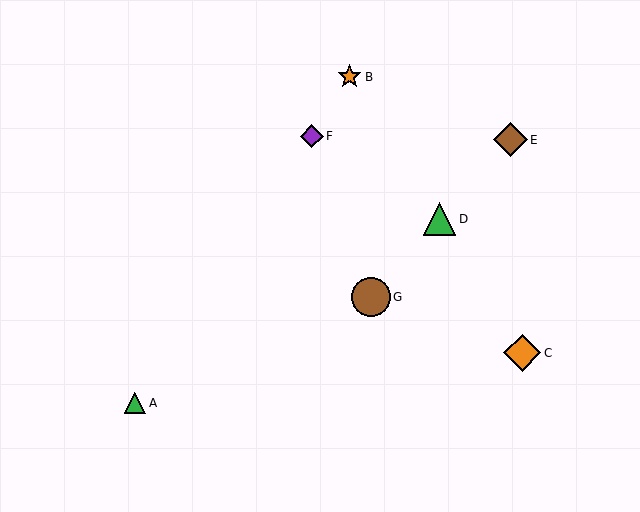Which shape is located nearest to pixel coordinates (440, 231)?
The green triangle (labeled D) at (440, 219) is nearest to that location.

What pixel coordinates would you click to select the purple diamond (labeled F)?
Click at (312, 136) to select the purple diamond F.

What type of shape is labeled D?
Shape D is a green triangle.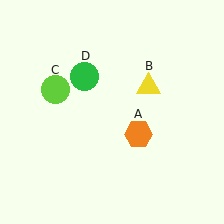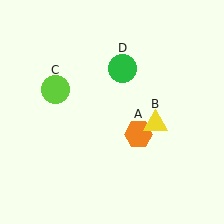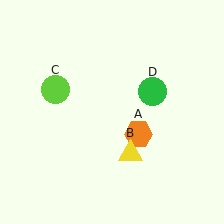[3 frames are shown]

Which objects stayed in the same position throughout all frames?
Orange hexagon (object A) and lime circle (object C) remained stationary.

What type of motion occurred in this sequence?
The yellow triangle (object B), green circle (object D) rotated clockwise around the center of the scene.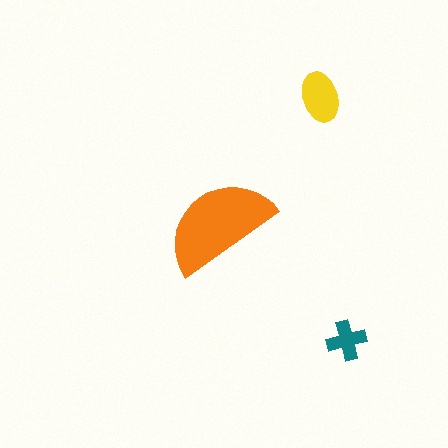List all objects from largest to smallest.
The orange semicircle, the yellow ellipse, the teal cross.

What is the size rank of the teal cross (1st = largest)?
3rd.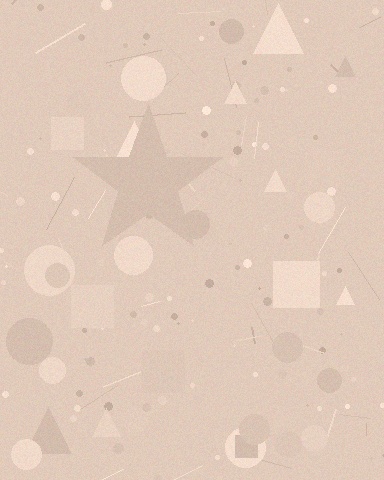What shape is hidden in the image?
A star is hidden in the image.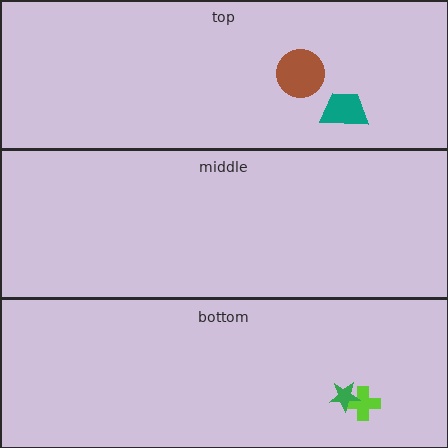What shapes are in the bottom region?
The lime cross, the green star.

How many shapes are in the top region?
2.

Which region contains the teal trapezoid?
The top region.